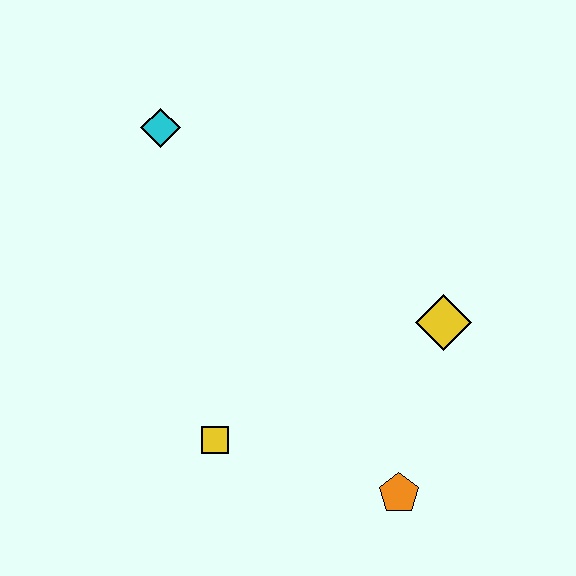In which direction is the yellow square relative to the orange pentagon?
The yellow square is to the left of the orange pentagon.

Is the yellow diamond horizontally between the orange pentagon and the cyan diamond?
No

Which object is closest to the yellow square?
The orange pentagon is closest to the yellow square.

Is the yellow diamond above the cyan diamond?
No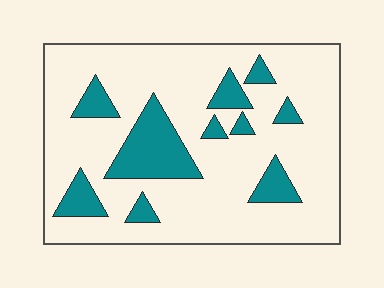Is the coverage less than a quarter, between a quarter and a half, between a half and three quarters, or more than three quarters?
Less than a quarter.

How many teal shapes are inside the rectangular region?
10.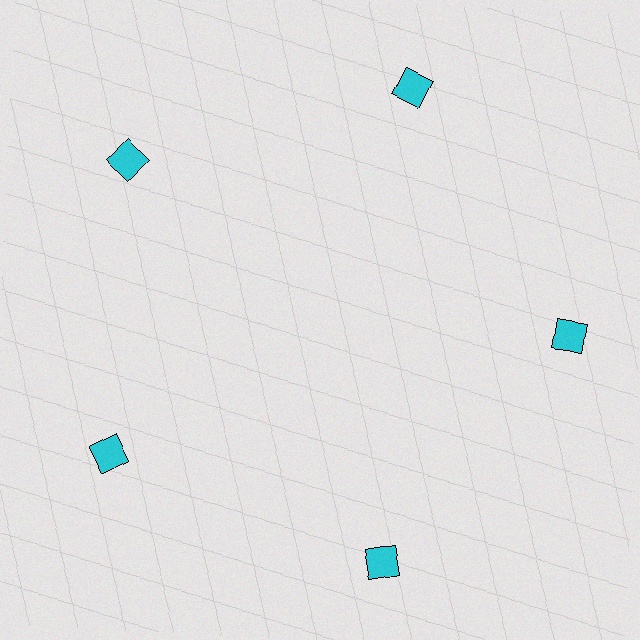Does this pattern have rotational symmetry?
Yes, this pattern has 5-fold rotational symmetry. It looks the same after rotating 72 degrees around the center.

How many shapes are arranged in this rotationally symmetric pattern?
There are 5 shapes, arranged in 5 groups of 1.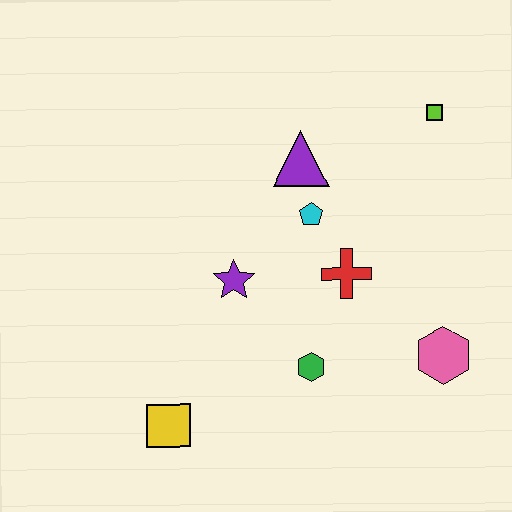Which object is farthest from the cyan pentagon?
The yellow square is farthest from the cyan pentagon.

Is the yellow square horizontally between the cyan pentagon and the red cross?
No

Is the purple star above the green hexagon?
Yes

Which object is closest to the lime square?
The purple triangle is closest to the lime square.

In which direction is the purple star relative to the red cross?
The purple star is to the left of the red cross.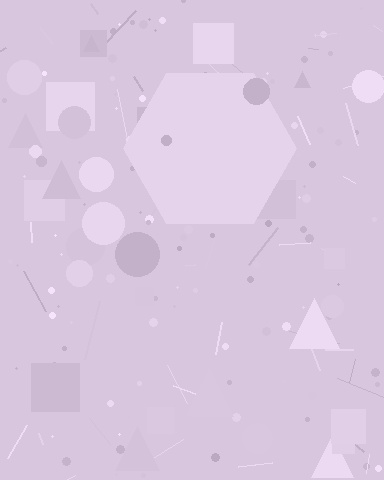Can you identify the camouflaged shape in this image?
The camouflaged shape is a hexagon.